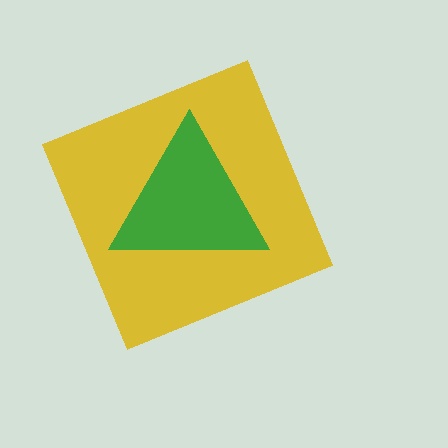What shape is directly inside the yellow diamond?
The green triangle.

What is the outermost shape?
The yellow diamond.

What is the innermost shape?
The green triangle.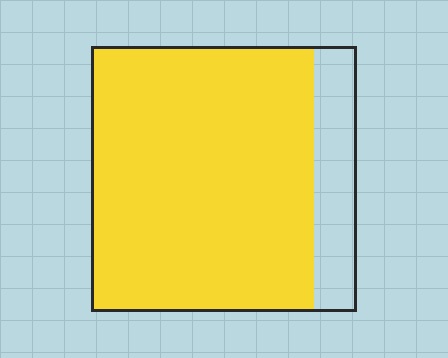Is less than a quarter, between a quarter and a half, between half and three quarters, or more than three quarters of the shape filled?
More than three quarters.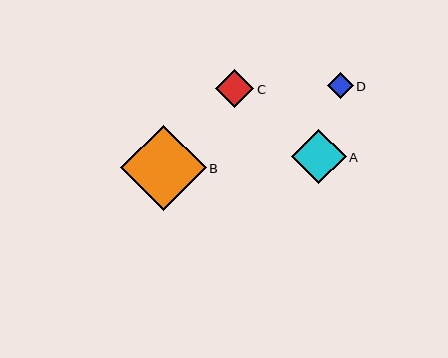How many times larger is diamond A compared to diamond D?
Diamond A is approximately 2.1 times the size of diamond D.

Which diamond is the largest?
Diamond B is the largest with a size of approximately 86 pixels.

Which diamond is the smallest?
Diamond D is the smallest with a size of approximately 26 pixels.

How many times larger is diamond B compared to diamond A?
Diamond B is approximately 1.6 times the size of diamond A.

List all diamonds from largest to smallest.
From largest to smallest: B, A, C, D.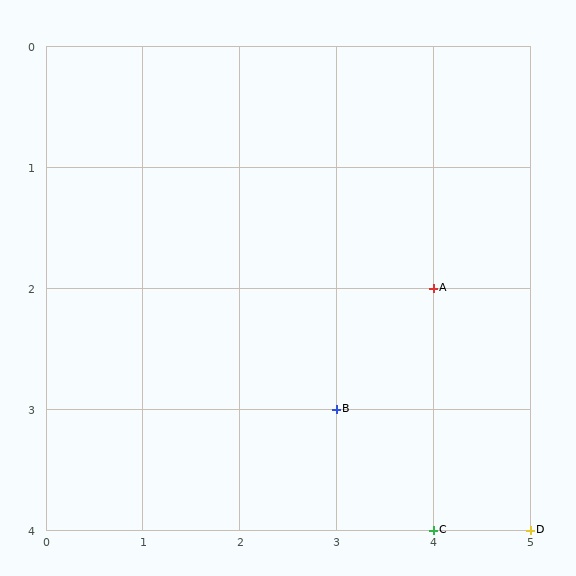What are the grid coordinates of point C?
Point C is at grid coordinates (4, 4).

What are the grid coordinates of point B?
Point B is at grid coordinates (3, 3).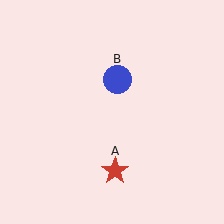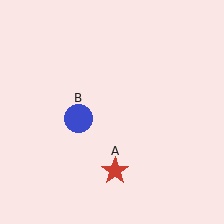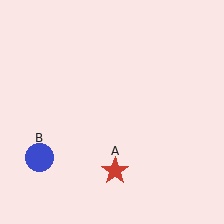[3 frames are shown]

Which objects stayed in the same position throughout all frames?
Red star (object A) remained stationary.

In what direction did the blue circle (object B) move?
The blue circle (object B) moved down and to the left.